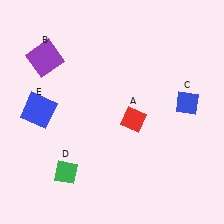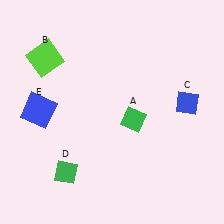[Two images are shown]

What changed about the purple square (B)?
In Image 1, B is purple. In Image 2, it changed to lime.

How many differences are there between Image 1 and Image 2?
There are 2 differences between the two images.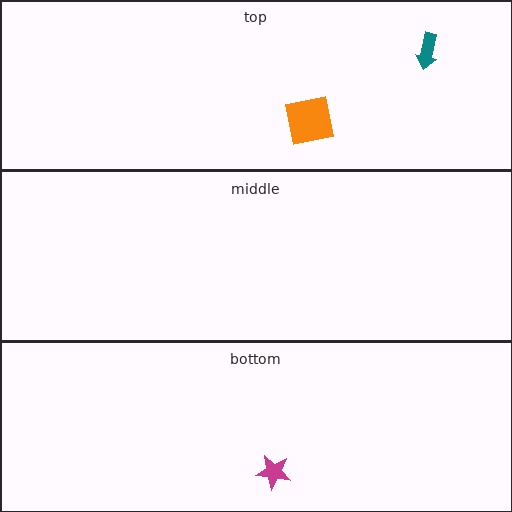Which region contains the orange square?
The top region.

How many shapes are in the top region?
2.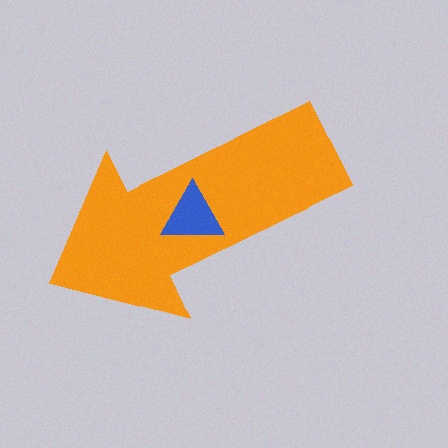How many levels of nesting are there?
2.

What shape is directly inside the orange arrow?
The blue triangle.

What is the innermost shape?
The blue triangle.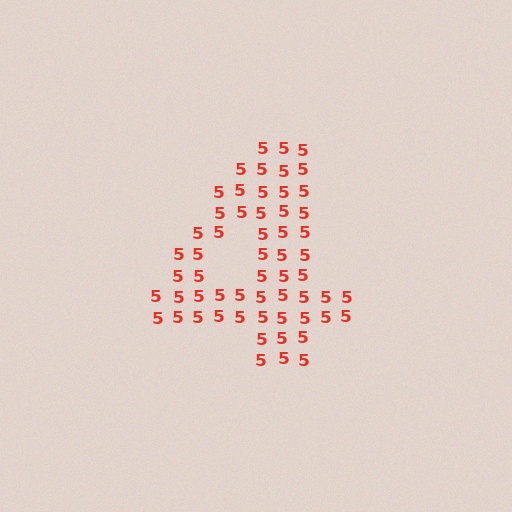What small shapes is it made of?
It is made of small digit 5's.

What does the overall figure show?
The overall figure shows the digit 4.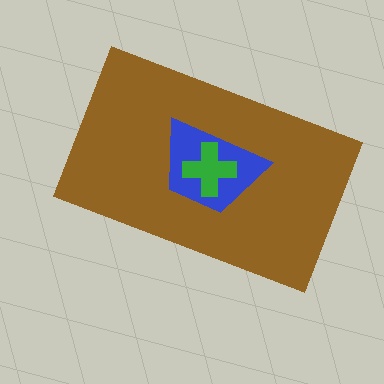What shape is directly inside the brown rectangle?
The blue trapezoid.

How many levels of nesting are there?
3.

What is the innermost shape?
The green cross.